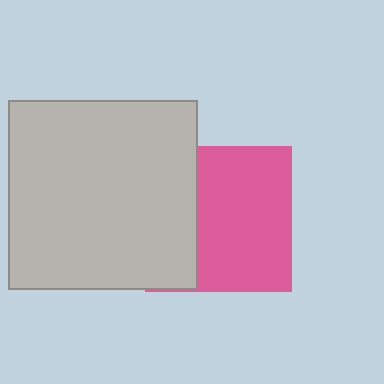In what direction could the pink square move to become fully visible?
The pink square could move right. That would shift it out from behind the light gray square entirely.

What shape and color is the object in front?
The object in front is a light gray square.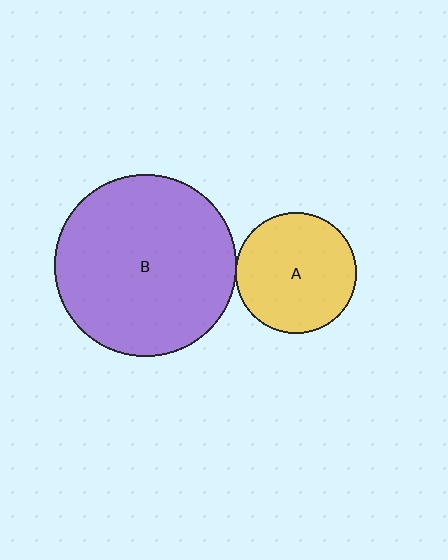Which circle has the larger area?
Circle B (purple).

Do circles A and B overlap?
Yes.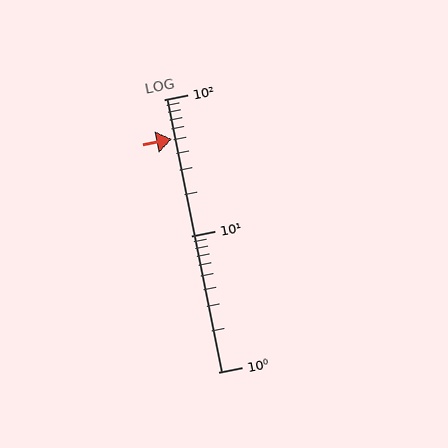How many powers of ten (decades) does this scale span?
The scale spans 2 decades, from 1 to 100.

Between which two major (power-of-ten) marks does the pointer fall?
The pointer is between 10 and 100.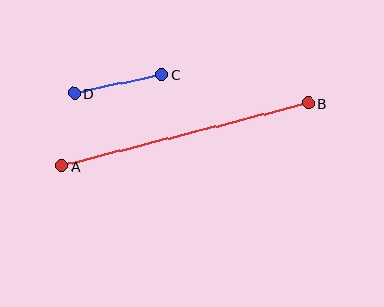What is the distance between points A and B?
The distance is approximately 255 pixels.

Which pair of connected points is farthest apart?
Points A and B are farthest apart.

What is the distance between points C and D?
The distance is approximately 89 pixels.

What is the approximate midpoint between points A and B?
The midpoint is at approximately (185, 135) pixels.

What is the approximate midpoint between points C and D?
The midpoint is at approximately (118, 84) pixels.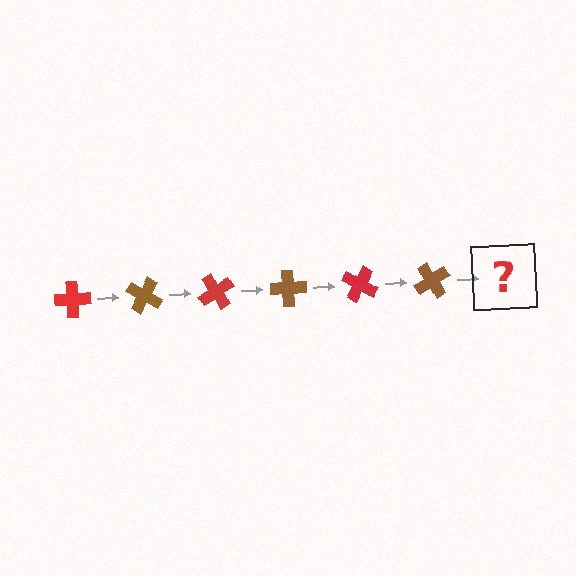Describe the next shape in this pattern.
It should be a red cross, rotated 180 degrees from the start.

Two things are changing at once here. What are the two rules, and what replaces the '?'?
The two rules are that it rotates 30 degrees each step and the color cycles through red and brown. The '?' should be a red cross, rotated 180 degrees from the start.